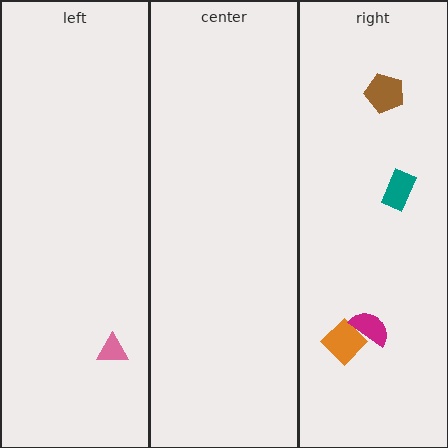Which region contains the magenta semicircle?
The right region.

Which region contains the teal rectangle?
The right region.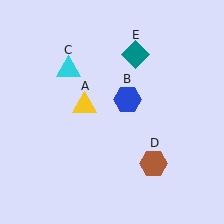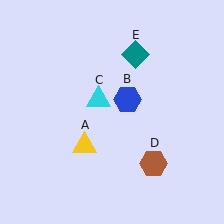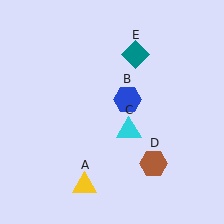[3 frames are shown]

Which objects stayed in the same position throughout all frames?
Blue hexagon (object B) and brown hexagon (object D) and teal diamond (object E) remained stationary.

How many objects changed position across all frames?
2 objects changed position: yellow triangle (object A), cyan triangle (object C).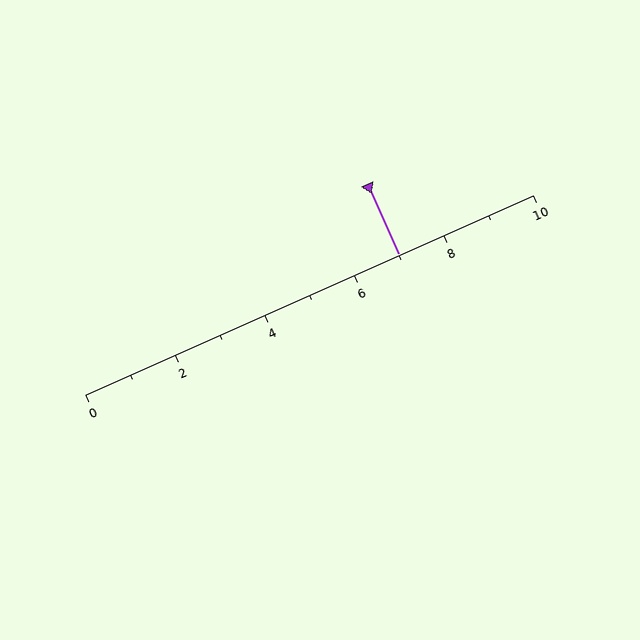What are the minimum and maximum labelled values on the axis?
The axis runs from 0 to 10.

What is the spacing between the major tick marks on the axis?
The major ticks are spaced 2 apart.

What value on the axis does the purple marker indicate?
The marker indicates approximately 7.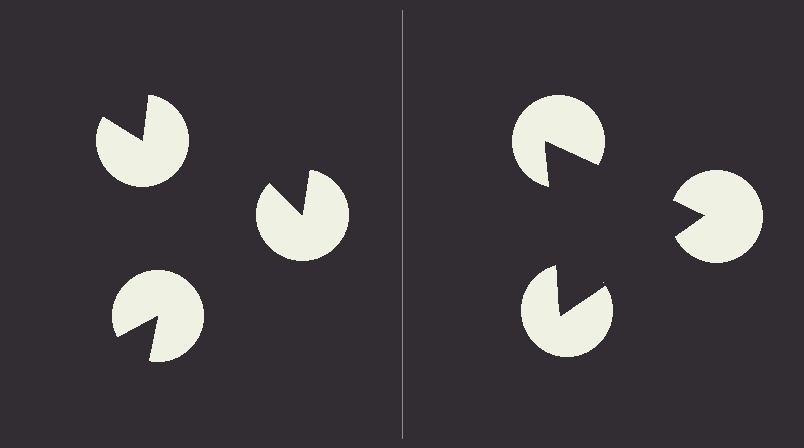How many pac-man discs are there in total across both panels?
6 — 3 on each side.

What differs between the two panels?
The pac-man discs are positioned identically on both sides; only the wedge orientations differ. On the right they align to a triangle; on the left they are misaligned.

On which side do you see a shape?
An illusory triangle appears on the right side. On the left side the wedge cuts are rotated, so no coherent shape forms.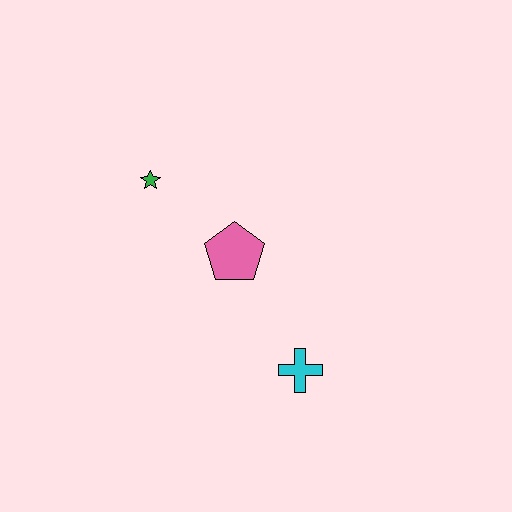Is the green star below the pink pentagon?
No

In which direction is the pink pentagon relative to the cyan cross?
The pink pentagon is above the cyan cross.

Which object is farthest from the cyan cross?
The green star is farthest from the cyan cross.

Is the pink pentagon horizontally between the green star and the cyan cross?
Yes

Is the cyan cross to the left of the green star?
No